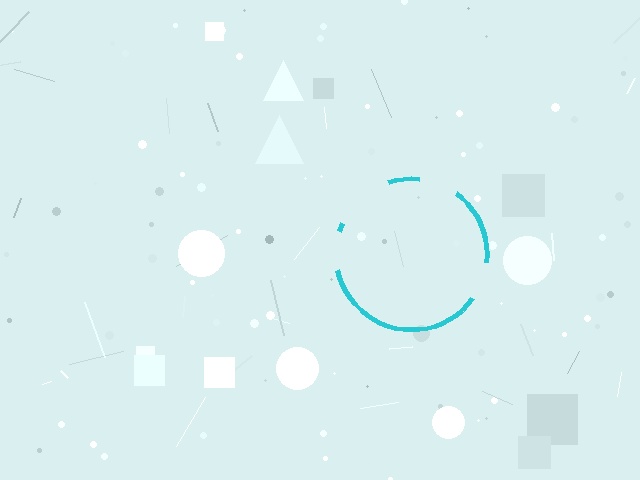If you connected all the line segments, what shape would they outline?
They would outline a circle.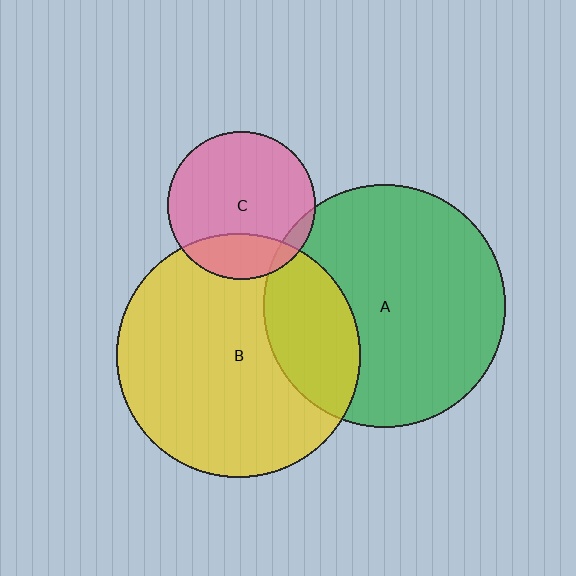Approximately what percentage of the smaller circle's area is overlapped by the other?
Approximately 25%.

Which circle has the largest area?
Circle B (yellow).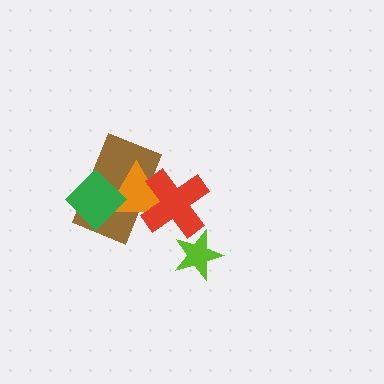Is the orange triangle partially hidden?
Yes, it is partially covered by another shape.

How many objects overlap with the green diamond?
2 objects overlap with the green diamond.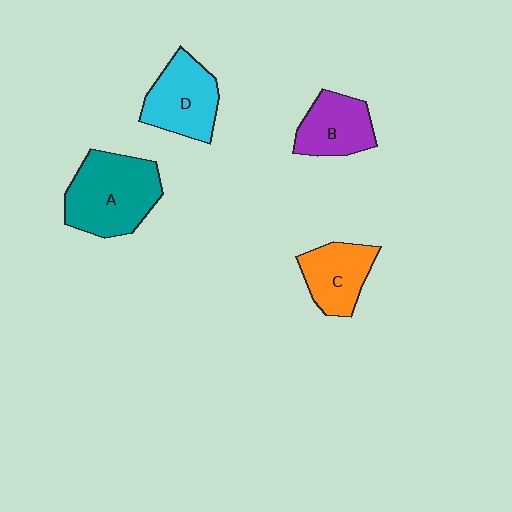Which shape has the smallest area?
Shape C (orange).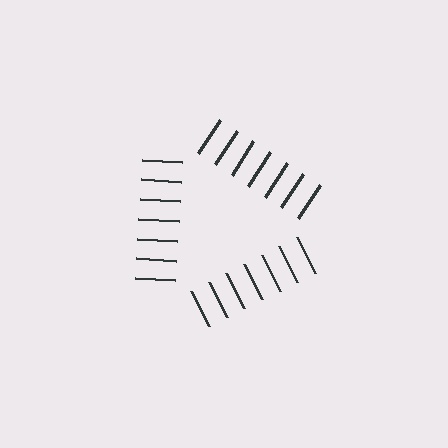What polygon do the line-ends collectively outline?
An illusory triangle — the line segments terminate on its edges but no continuous stroke is drawn.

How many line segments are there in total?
21 — 7 along each of the 3 edges.